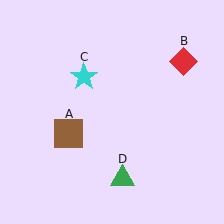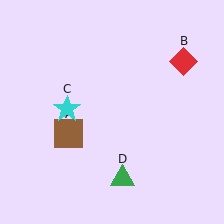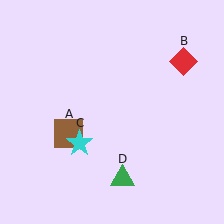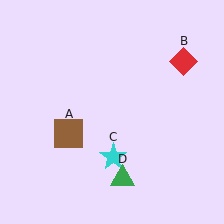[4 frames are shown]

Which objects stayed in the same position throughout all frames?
Brown square (object A) and red diamond (object B) and green triangle (object D) remained stationary.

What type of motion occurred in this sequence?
The cyan star (object C) rotated counterclockwise around the center of the scene.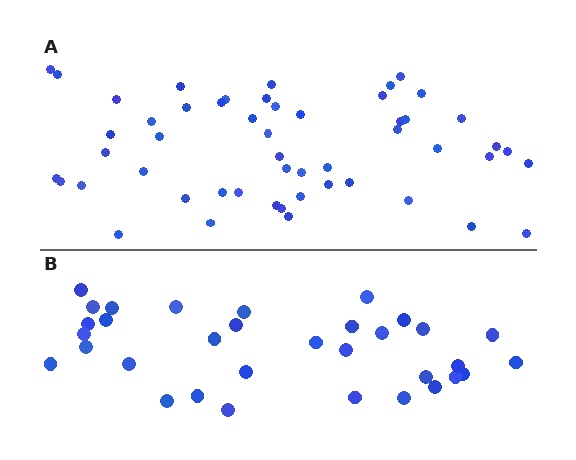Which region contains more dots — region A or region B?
Region A (the top region) has more dots.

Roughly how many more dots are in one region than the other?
Region A has approximately 20 more dots than region B.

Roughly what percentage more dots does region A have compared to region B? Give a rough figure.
About 60% more.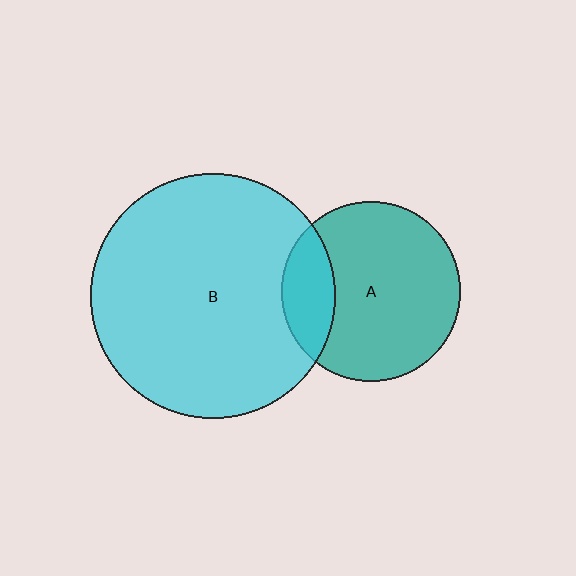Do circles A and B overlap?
Yes.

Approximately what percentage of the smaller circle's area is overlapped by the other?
Approximately 20%.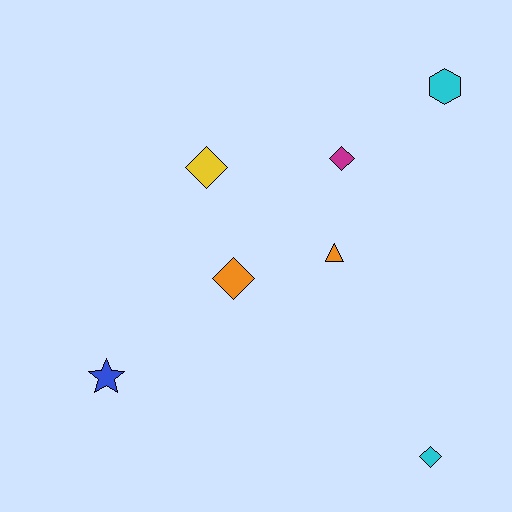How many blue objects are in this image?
There is 1 blue object.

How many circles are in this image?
There are no circles.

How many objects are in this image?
There are 7 objects.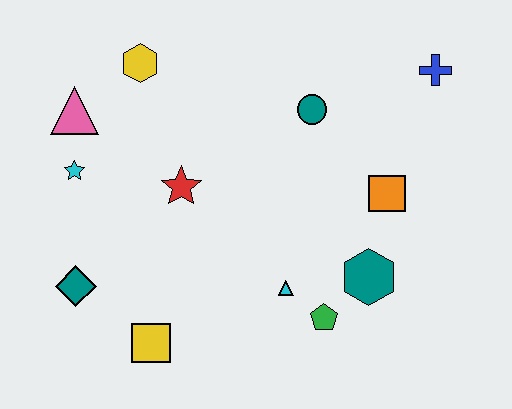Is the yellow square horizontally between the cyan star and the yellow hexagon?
No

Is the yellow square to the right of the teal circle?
No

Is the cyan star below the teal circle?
Yes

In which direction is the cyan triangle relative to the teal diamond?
The cyan triangle is to the right of the teal diamond.